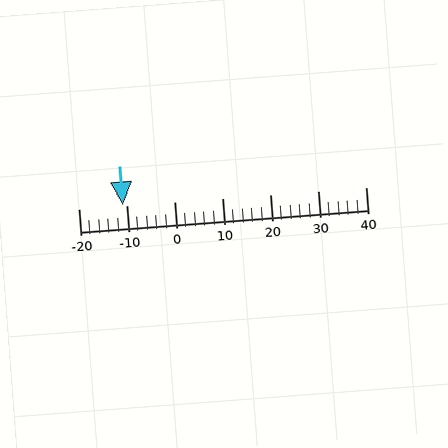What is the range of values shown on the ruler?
The ruler shows values from -20 to 40.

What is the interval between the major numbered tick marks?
The major tick marks are spaced 10 units apart.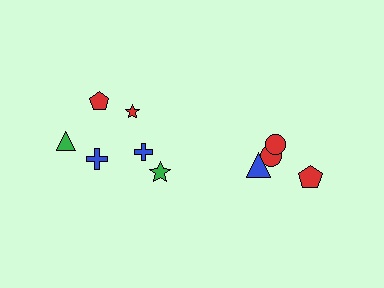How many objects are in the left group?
There are 6 objects.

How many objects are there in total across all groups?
There are 10 objects.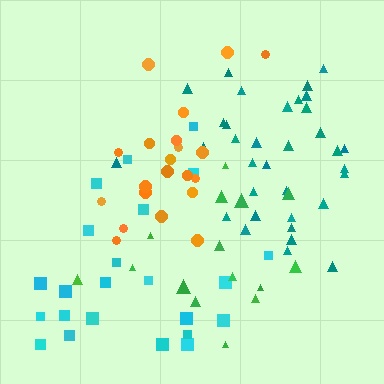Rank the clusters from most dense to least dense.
teal, orange, green, cyan.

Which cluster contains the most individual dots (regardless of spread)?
Teal (34).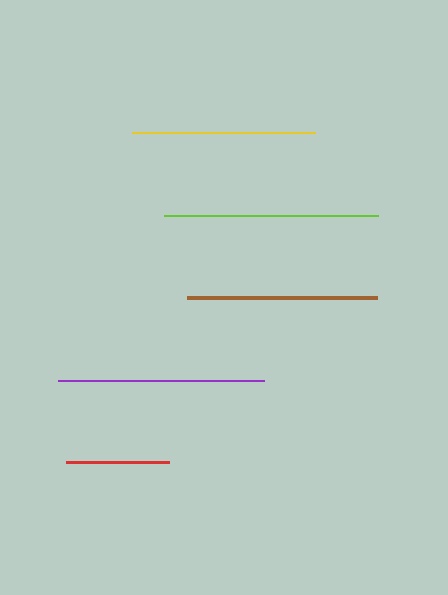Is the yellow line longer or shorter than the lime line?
The lime line is longer than the yellow line.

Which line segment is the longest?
The lime line is the longest at approximately 215 pixels.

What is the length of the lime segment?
The lime segment is approximately 215 pixels long.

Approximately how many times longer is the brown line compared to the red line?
The brown line is approximately 1.8 times the length of the red line.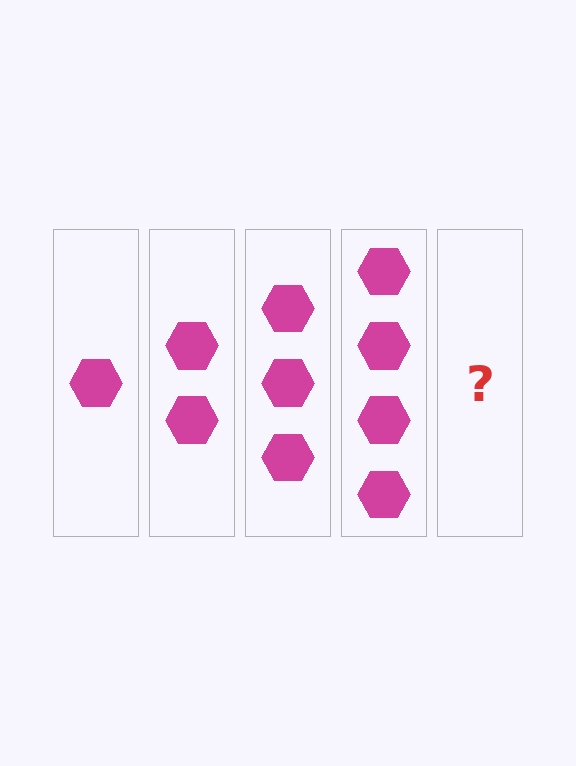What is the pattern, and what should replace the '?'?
The pattern is that each step adds one more hexagon. The '?' should be 5 hexagons.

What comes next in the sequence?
The next element should be 5 hexagons.